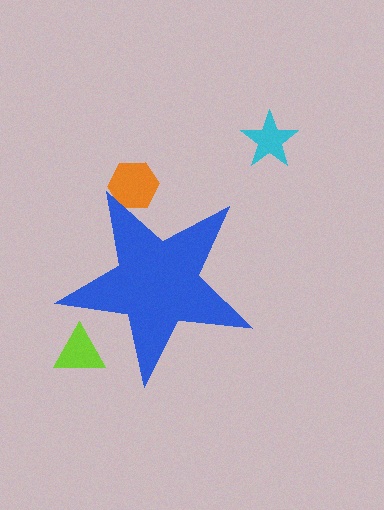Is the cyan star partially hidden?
No, the cyan star is fully visible.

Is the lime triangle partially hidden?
Yes, the lime triangle is partially hidden behind the blue star.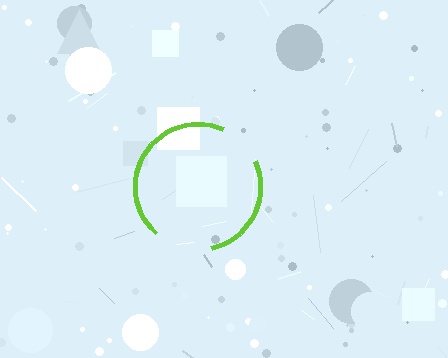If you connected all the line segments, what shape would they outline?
They would outline a circle.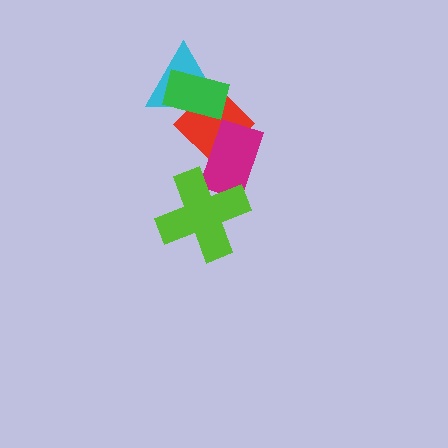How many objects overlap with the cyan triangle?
2 objects overlap with the cyan triangle.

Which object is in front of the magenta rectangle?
The lime cross is in front of the magenta rectangle.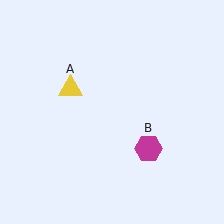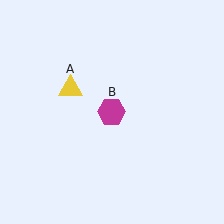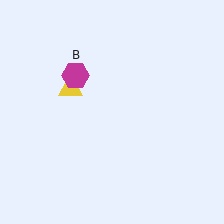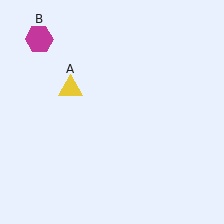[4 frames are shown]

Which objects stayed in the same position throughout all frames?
Yellow triangle (object A) remained stationary.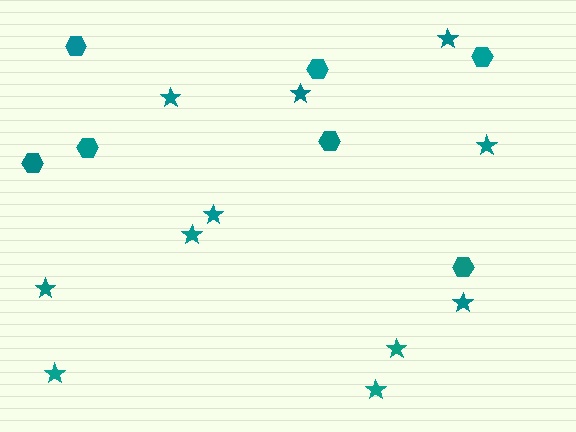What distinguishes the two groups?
There are 2 groups: one group of hexagons (7) and one group of stars (11).